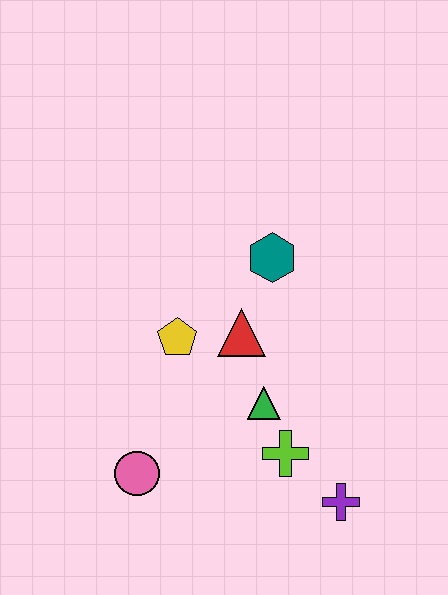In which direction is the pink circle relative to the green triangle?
The pink circle is to the left of the green triangle.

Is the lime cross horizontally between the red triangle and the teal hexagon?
No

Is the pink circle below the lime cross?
Yes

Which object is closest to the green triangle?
The lime cross is closest to the green triangle.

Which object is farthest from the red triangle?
The purple cross is farthest from the red triangle.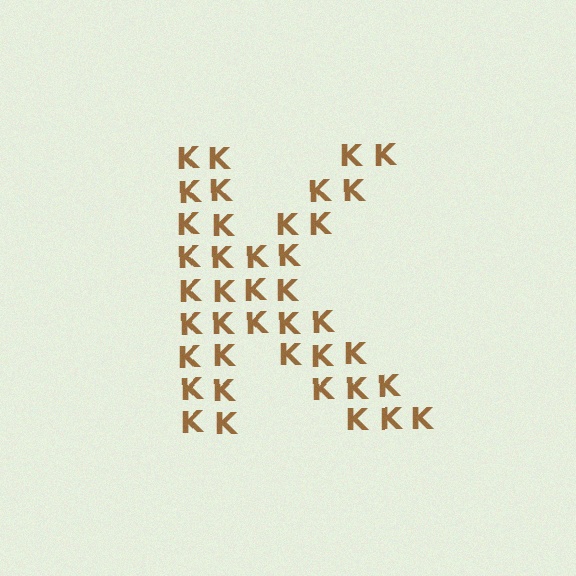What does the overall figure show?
The overall figure shows the letter K.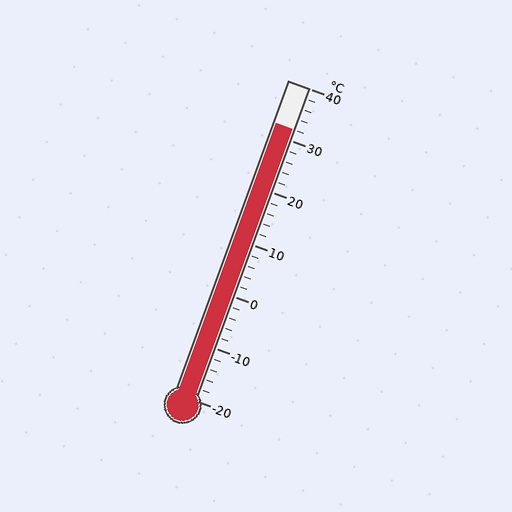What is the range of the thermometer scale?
The thermometer scale ranges from -20°C to 40°C.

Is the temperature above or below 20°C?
The temperature is above 20°C.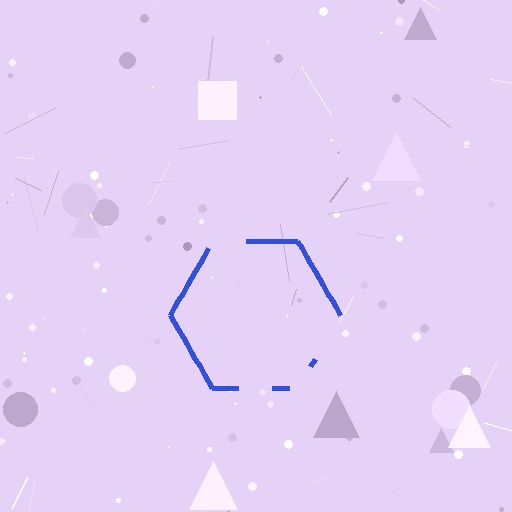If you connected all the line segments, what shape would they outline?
They would outline a hexagon.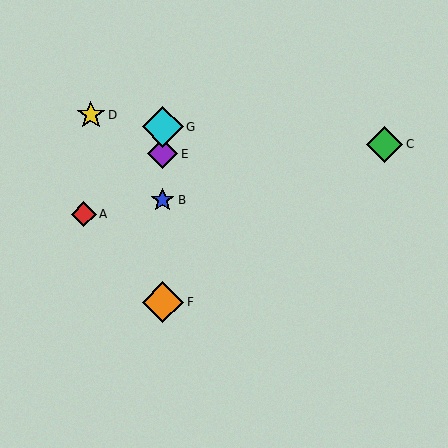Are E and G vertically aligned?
Yes, both are at x≈163.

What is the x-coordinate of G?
Object G is at x≈163.